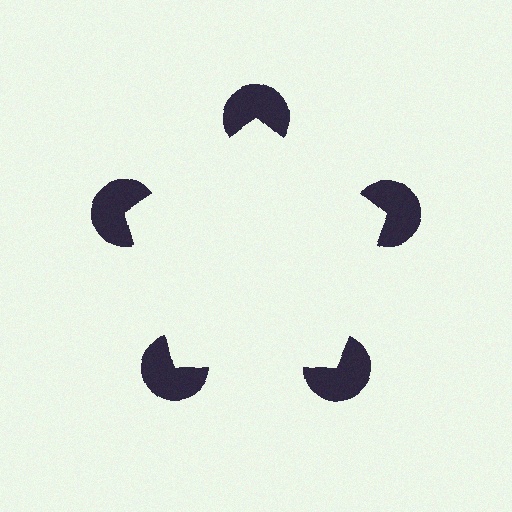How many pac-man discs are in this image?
There are 5 — one at each vertex of the illusory pentagon.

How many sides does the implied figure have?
5 sides.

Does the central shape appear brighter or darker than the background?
It typically appears slightly brighter than the background, even though no actual brightness change is drawn.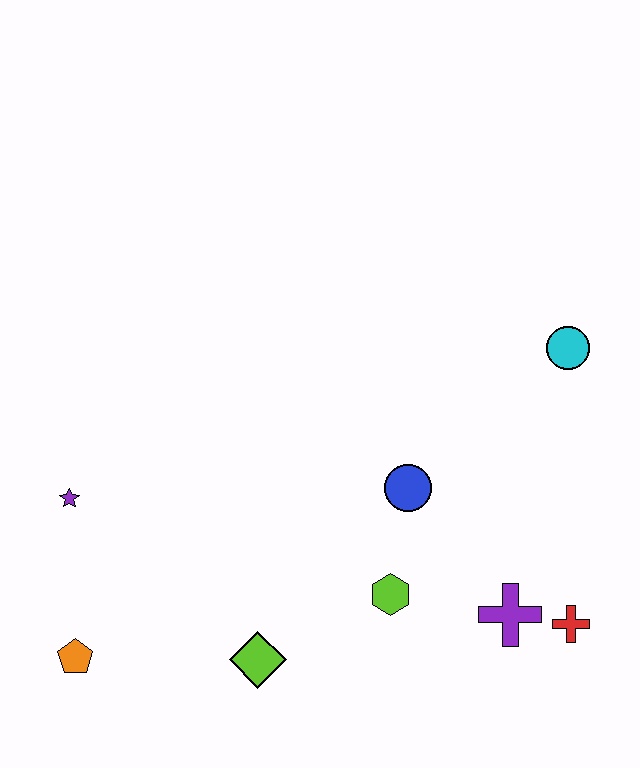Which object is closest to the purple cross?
The red cross is closest to the purple cross.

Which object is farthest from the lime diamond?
The cyan circle is farthest from the lime diamond.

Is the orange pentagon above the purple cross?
No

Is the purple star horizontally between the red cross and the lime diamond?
No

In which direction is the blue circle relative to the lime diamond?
The blue circle is above the lime diamond.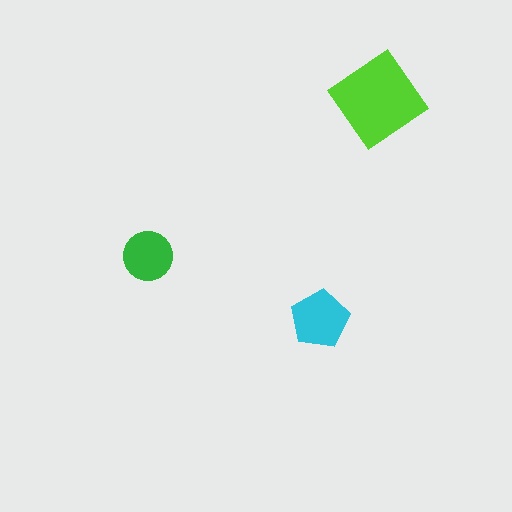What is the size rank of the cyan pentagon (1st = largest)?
2nd.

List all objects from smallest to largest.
The green circle, the cyan pentagon, the lime diamond.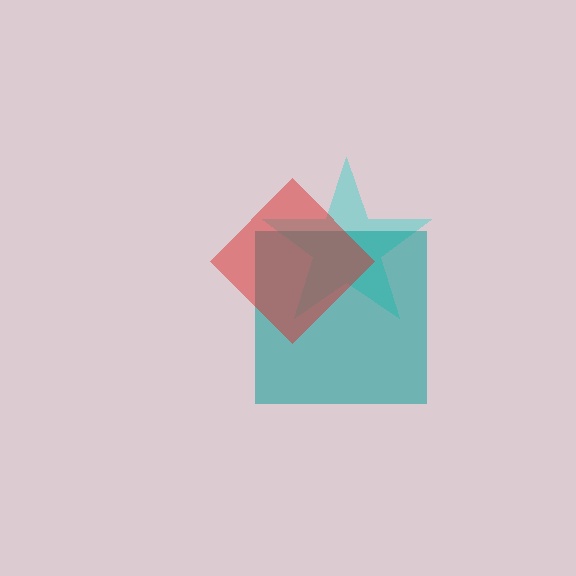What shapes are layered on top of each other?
The layered shapes are: a cyan star, a teal square, a red diamond.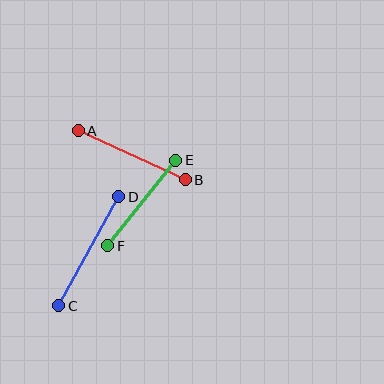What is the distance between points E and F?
The distance is approximately 109 pixels.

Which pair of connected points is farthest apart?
Points C and D are farthest apart.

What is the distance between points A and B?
The distance is approximately 117 pixels.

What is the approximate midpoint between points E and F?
The midpoint is at approximately (142, 203) pixels.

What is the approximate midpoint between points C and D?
The midpoint is at approximately (89, 251) pixels.